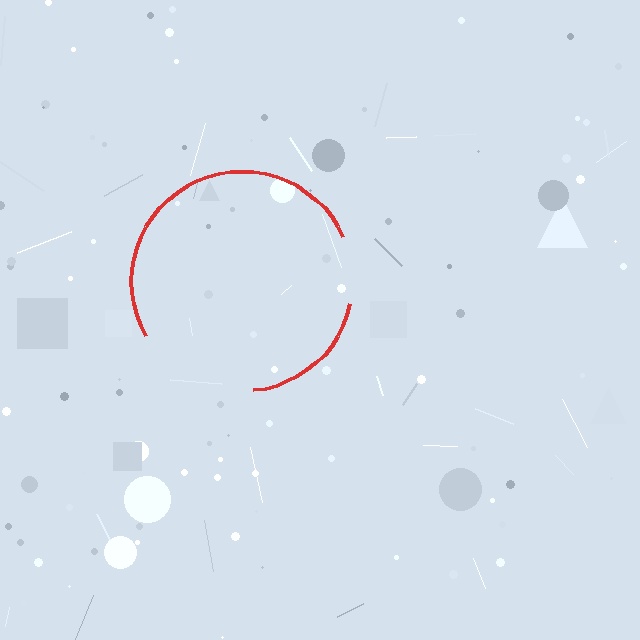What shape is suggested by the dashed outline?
The dashed outline suggests a circle.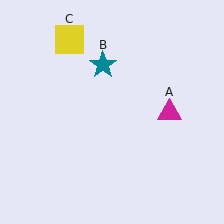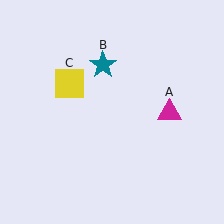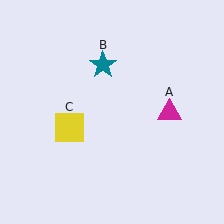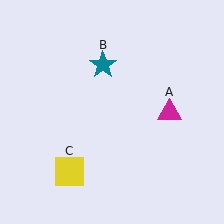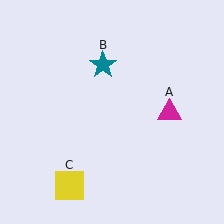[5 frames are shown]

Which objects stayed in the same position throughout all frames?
Magenta triangle (object A) and teal star (object B) remained stationary.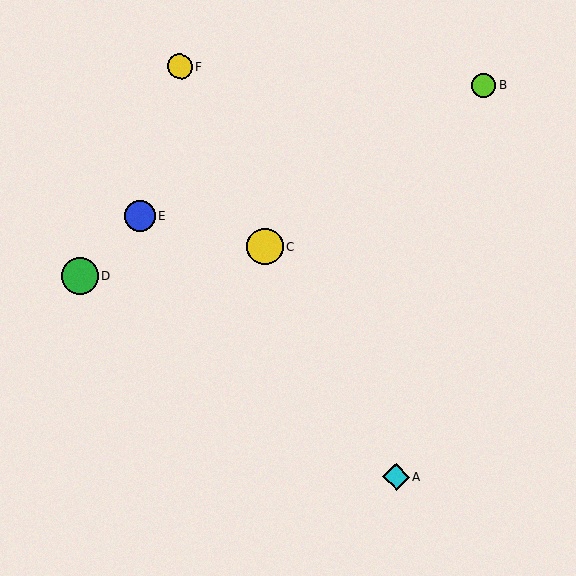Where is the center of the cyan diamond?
The center of the cyan diamond is at (396, 477).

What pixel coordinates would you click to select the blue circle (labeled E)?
Click at (140, 216) to select the blue circle E.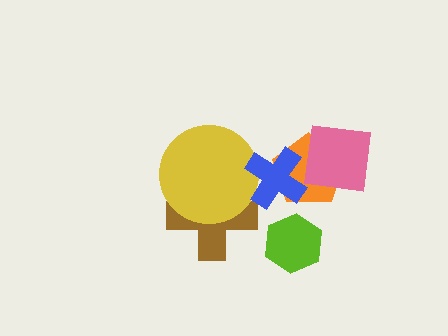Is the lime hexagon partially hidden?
No, no other shape covers it.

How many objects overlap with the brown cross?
1 object overlaps with the brown cross.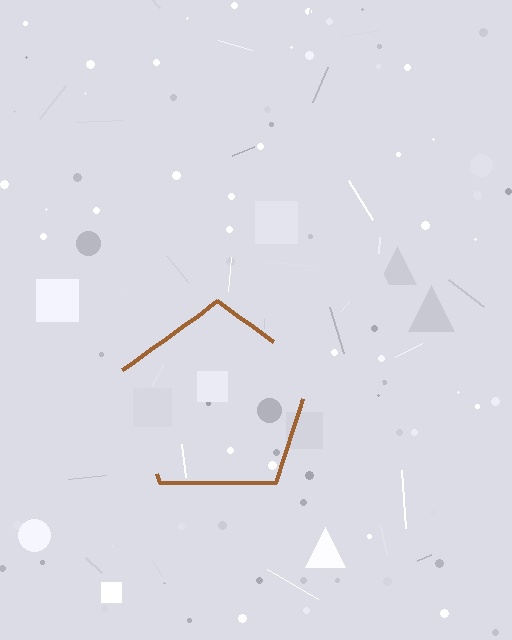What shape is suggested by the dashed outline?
The dashed outline suggests a pentagon.